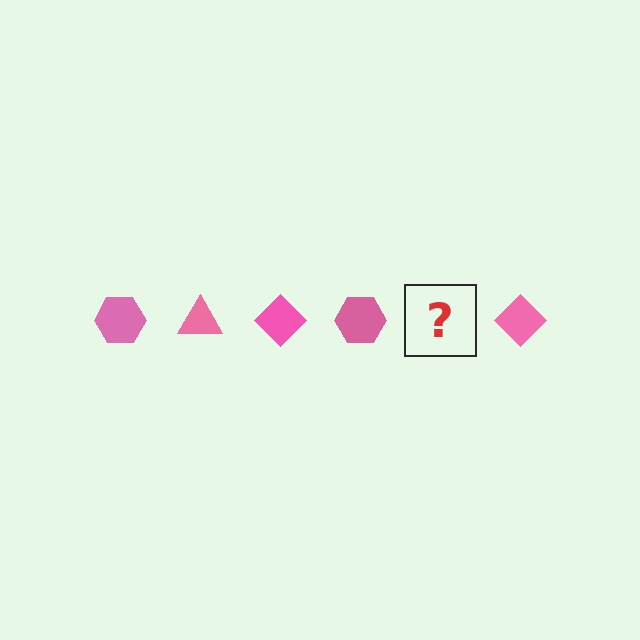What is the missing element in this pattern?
The missing element is a pink triangle.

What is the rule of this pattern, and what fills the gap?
The rule is that the pattern cycles through hexagon, triangle, diamond shapes in pink. The gap should be filled with a pink triangle.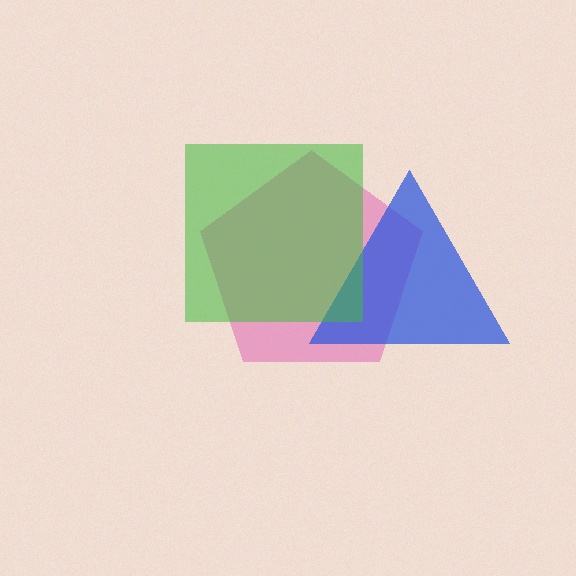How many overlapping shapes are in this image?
There are 3 overlapping shapes in the image.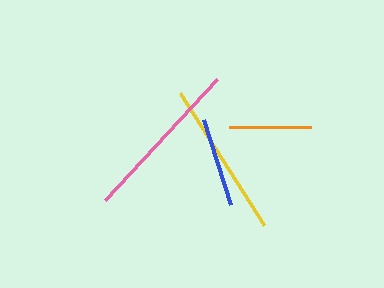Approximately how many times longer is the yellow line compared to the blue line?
The yellow line is approximately 1.7 times the length of the blue line.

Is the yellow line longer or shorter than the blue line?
The yellow line is longer than the blue line.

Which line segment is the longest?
The pink line is the longest at approximately 165 pixels.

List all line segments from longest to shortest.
From longest to shortest: pink, yellow, blue, orange.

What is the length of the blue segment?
The blue segment is approximately 90 pixels long.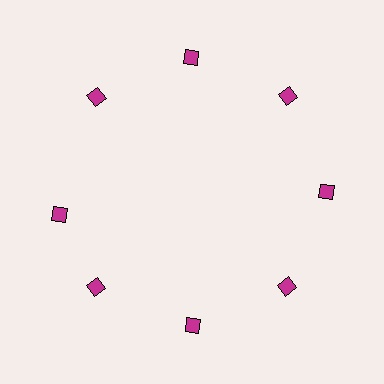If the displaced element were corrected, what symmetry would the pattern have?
It would have 8-fold rotational symmetry — the pattern would map onto itself every 45 degrees.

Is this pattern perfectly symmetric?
No. The 8 magenta diamonds are arranged in a ring, but one element near the 9 o'clock position is rotated out of alignment along the ring, breaking the 8-fold rotational symmetry.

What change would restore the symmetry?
The symmetry would be restored by rotating it back into even spacing with its neighbors so that all 8 diamonds sit at equal angles and equal distance from the center.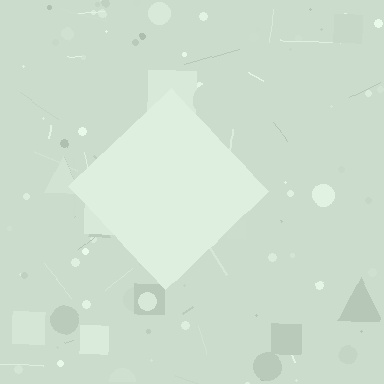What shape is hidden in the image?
A diamond is hidden in the image.